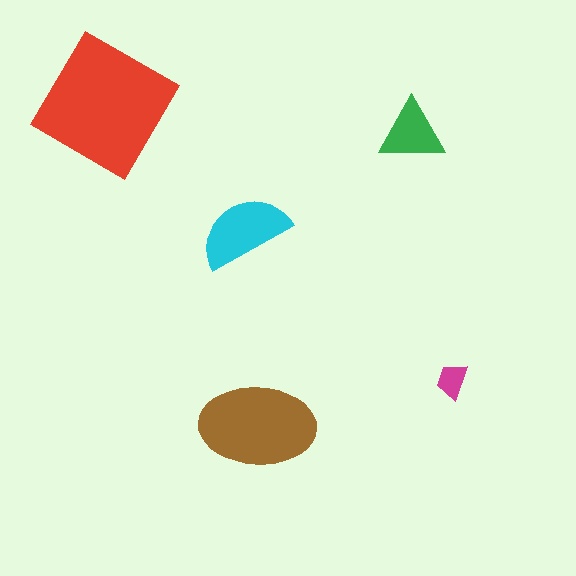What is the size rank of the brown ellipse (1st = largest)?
2nd.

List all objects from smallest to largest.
The magenta trapezoid, the green triangle, the cyan semicircle, the brown ellipse, the red diamond.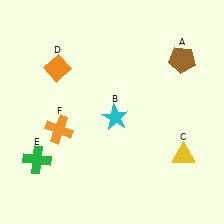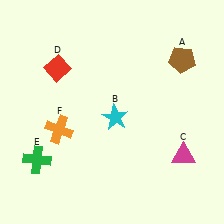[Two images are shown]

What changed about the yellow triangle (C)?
In Image 1, C is yellow. In Image 2, it changed to magenta.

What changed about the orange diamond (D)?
In Image 1, D is orange. In Image 2, it changed to red.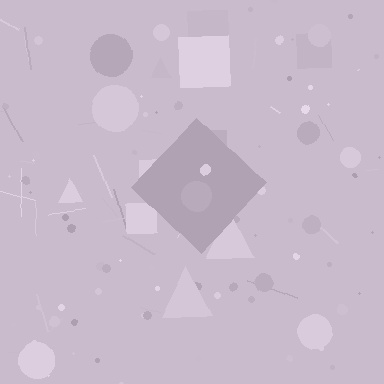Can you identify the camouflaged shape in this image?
The camouflaged shape is a diamond.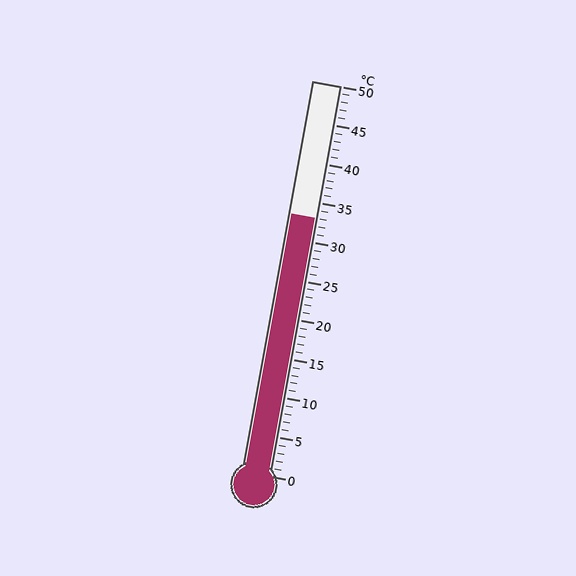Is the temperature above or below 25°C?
The temperature is above 25°C.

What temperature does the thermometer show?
The thermometer shows approximately 33°C.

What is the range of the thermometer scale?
The thermometer scale ranges from 0°C to 50°C.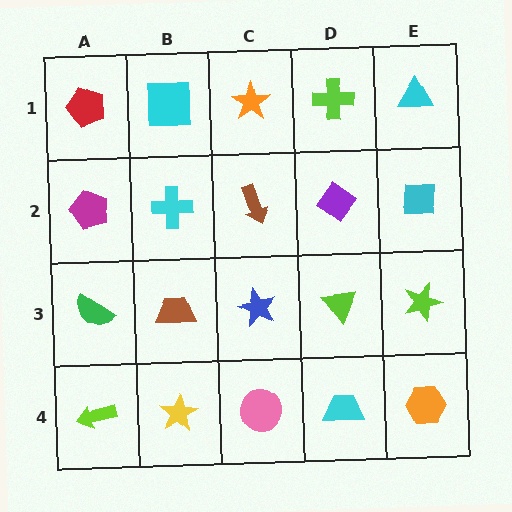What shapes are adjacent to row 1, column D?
A purple diamond (row 2, column D), an orange star (row 1, column C), a cyan triangle (row 1, column E).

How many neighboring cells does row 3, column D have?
4.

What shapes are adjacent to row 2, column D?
A lime cross (row 1, column D), a lime triangle (row 3, column D), a brown arrow (row 2, column C), a cyan square (row 2, column E).